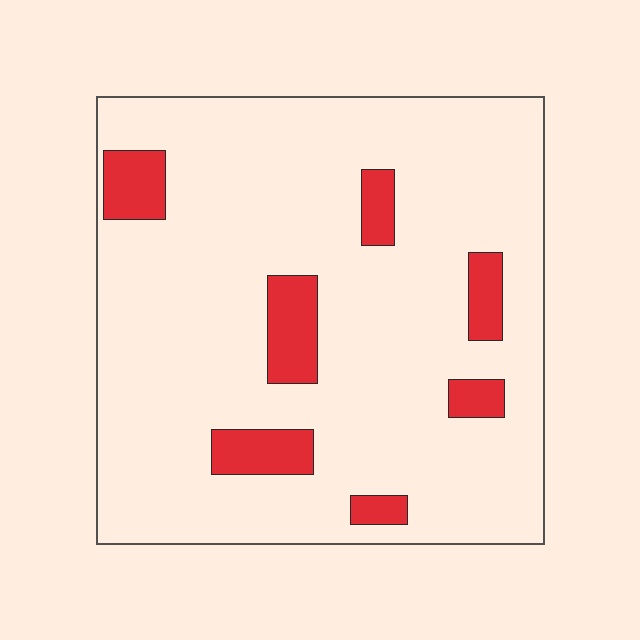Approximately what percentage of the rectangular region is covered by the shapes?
Approximately 10%.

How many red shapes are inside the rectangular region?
7.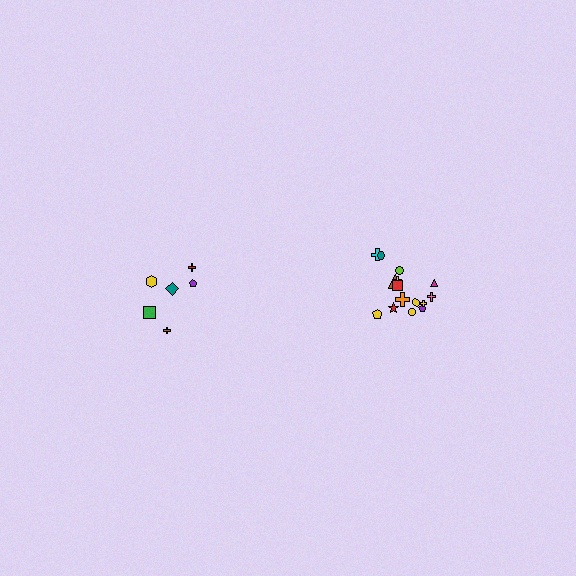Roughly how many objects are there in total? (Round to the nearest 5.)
Roughly 20 objects in total.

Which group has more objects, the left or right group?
The right group.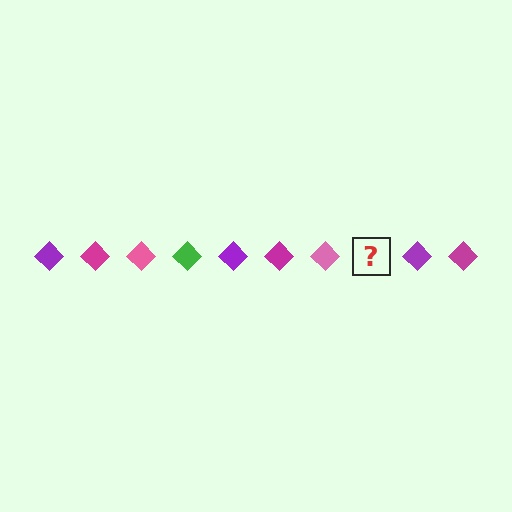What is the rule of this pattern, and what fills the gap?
The rule is that the pattern cycles through purple, magenta, pink, green diamonds. The gap should be filled with a green diamond.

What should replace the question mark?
The question mark should be replaced with a green diamond.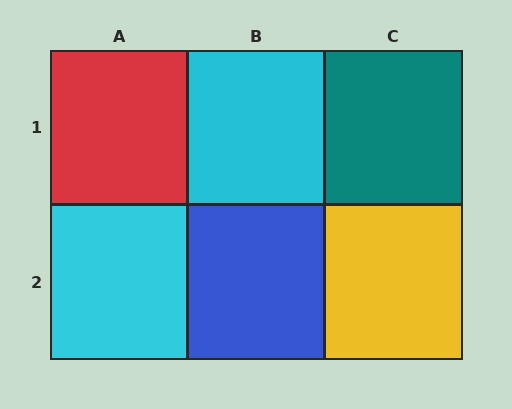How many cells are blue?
1 cell is blue.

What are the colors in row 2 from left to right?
Cyan, blue, yellow.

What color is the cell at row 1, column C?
Teal.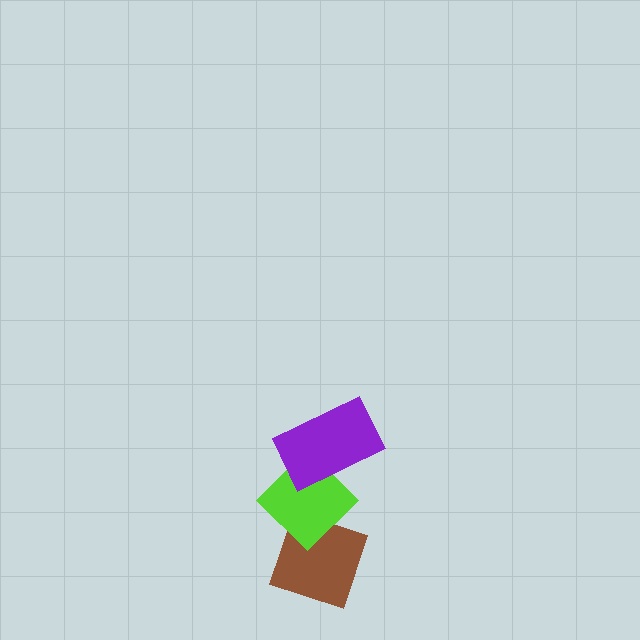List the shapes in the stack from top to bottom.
From top to bottom: the purple rectangle, the lime diamond, the brown diamond.